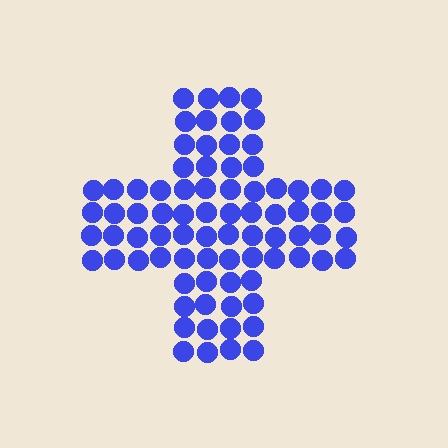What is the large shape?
The large shape is a cross.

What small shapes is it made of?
It is made of small circles.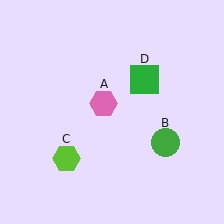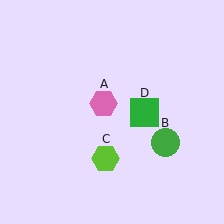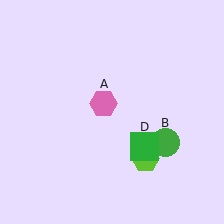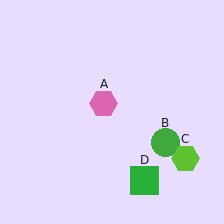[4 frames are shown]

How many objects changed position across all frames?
2 objects changed position: lime hexagon (object C), green square (object D).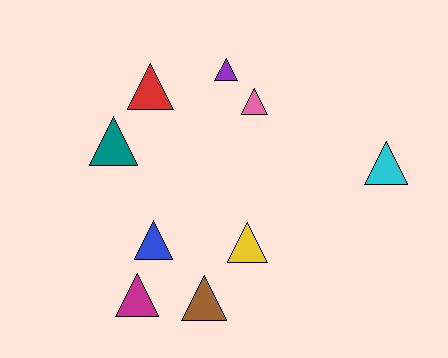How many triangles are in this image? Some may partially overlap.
There are 9 triangles.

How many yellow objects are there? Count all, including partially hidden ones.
There is 1 yellow object.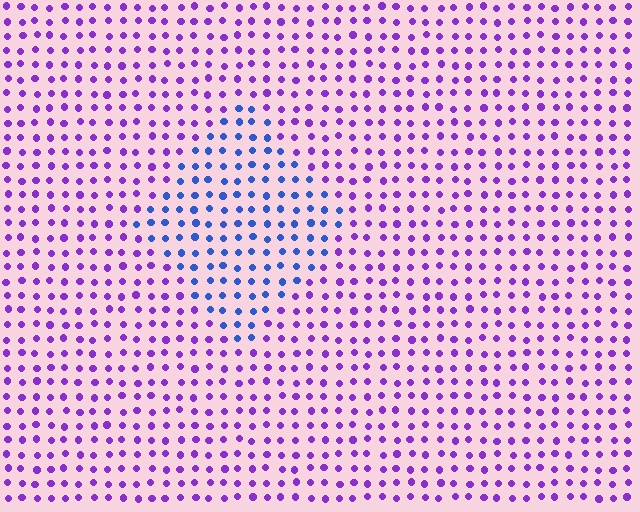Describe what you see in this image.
The image is filled with small purple elements in a uniform arrangement. A diamond-shaped region is visible where the elements are tinted to a slightly different hue, forming a subtle color boundary.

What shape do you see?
I see a diamond.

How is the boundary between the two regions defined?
The boundary is defined purely by a slight shift in hue (about 50 degrees). Spacing, size, and orientation are identical on both sides.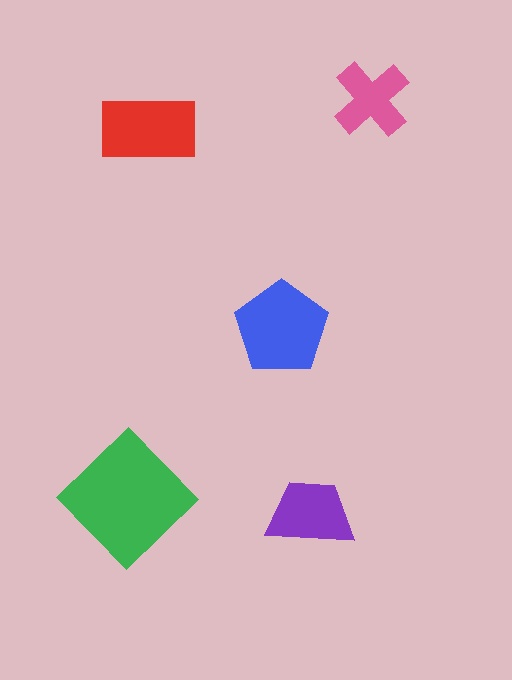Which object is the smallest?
The pink cross.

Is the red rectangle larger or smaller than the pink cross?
Larger.